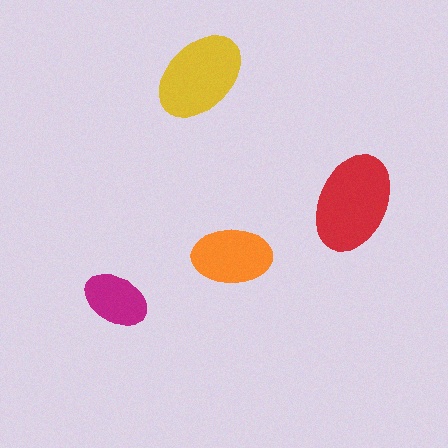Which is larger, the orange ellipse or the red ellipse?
The red one.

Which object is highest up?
The yellow ellipse is topmost.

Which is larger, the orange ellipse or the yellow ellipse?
The yellow one.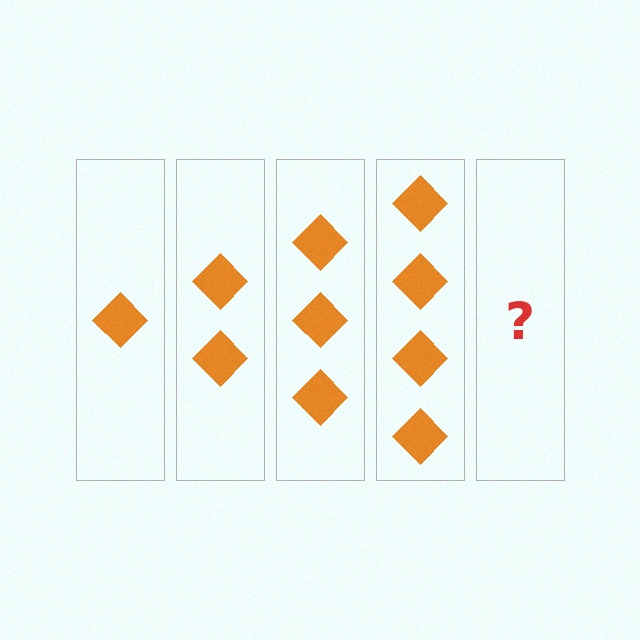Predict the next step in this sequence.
The next step is 5 diamonds.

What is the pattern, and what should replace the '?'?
The pattern is that each step adds one more diamond. The '?' should be 5 diamonds.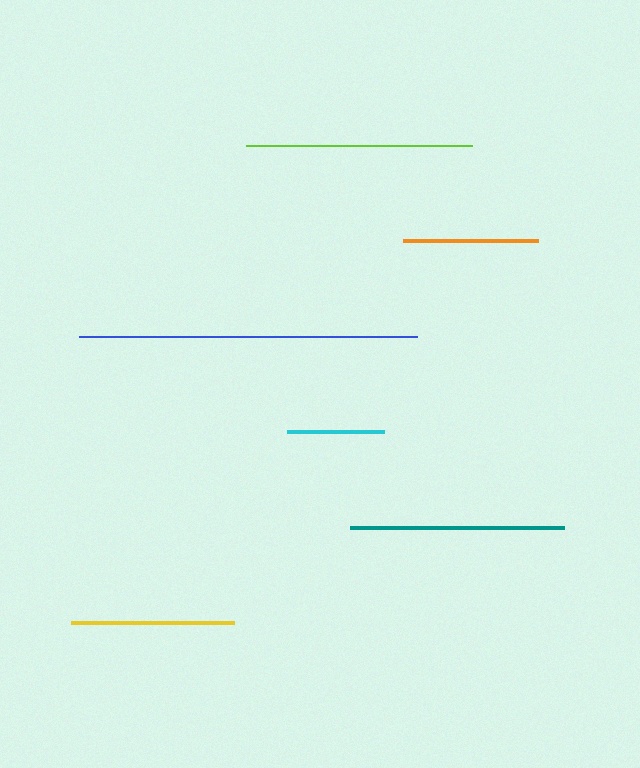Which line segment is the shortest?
The cyan line is the shortest at approximately 96 pixels.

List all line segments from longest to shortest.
From longest to shortest: blue, lime, teal, yellow, orange, cyan.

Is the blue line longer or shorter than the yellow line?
The blue line is longer than the yellow line.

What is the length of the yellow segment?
The yellow segment is approximately 163 pixels long.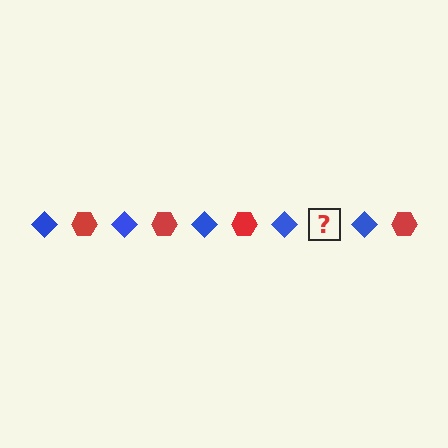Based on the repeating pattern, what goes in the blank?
The blank should be a red hexagon.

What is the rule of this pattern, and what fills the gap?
The rule is that the pattern alternates between blue diamond and red hexagon. The gap should be filled with a red hexagon.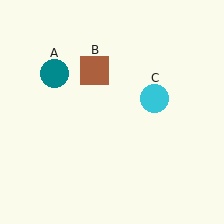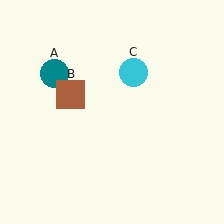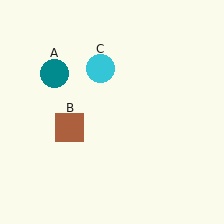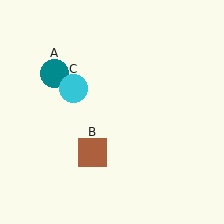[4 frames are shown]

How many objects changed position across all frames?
2 objects changed position: brown square (object B), cyan circle (object C).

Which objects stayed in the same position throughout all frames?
Teal circle (object A) remained stationary.